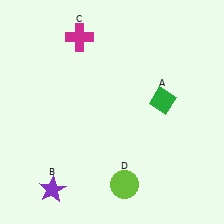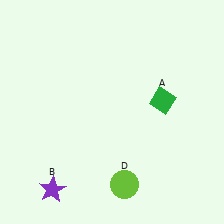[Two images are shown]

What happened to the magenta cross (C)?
The magenta cross (C) was removed in Image 2. It was in the top-left area of Image 1.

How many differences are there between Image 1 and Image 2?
There is 1 difference between the two images.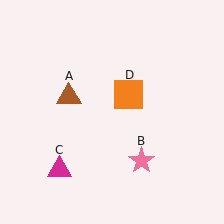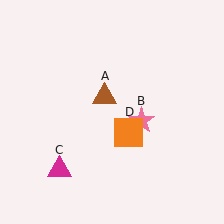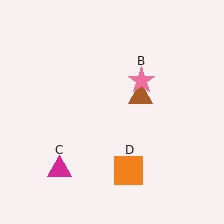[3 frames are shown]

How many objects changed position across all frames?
3 objects changed position: brown triangle (object A), pink star (object B), orange square (object D).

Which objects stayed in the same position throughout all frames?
Magenta triangle (object C) remained stationary.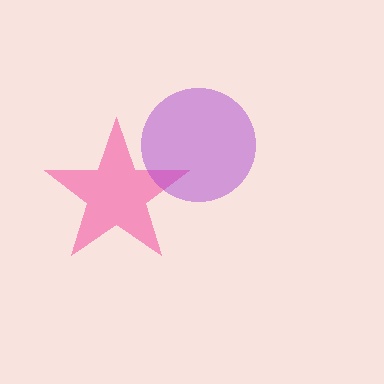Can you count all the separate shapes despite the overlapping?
Yes, there are 2 separate shapes.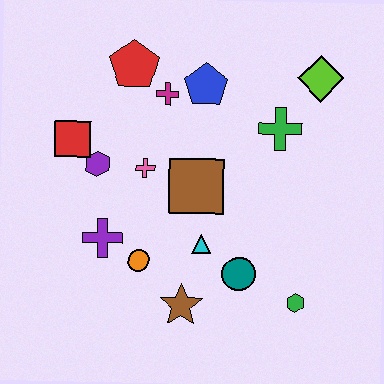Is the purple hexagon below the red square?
Yes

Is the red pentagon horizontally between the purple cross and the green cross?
Yes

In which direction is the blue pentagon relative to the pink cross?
The blue pentagon is above the pink cross.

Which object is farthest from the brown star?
The lime diamond is farthest from the brown star.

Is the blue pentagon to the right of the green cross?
No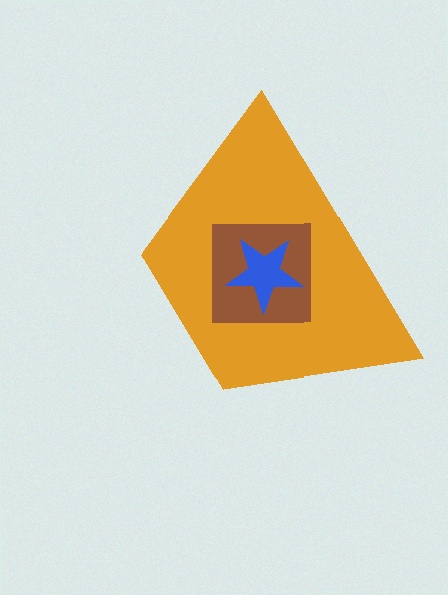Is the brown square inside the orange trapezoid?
Yes.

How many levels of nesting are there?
3.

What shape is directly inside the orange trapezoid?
The brown square.